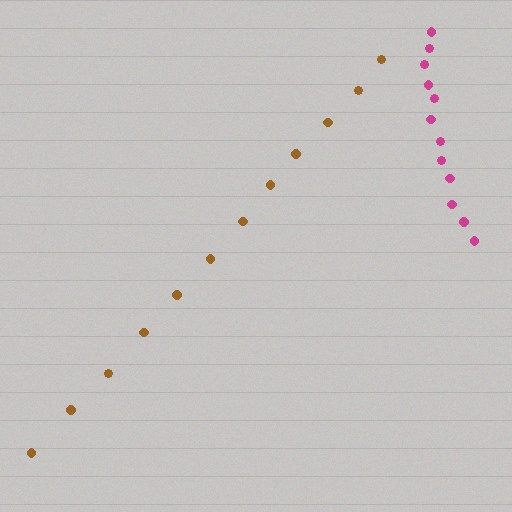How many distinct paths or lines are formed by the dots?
There are 2 distinct paths.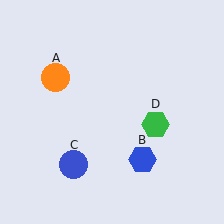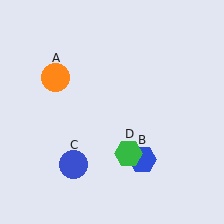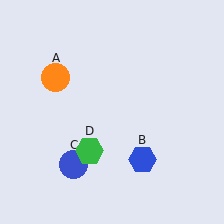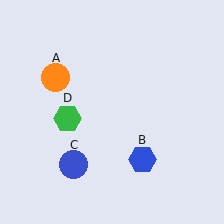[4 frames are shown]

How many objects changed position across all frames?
1 object changed position: green hexagon (object D).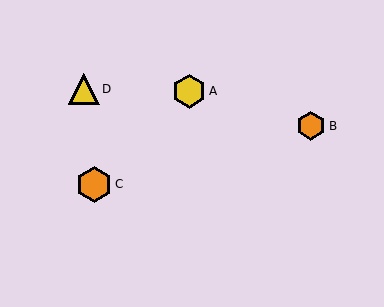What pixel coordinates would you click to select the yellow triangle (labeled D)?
Click at (84, 89) to select the yellow triangle D.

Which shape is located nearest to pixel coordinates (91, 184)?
The orange hexagon (labeled C) at (94, 184) is nearest to that location.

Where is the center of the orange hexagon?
The center of the orange hexagon is at (94, 184).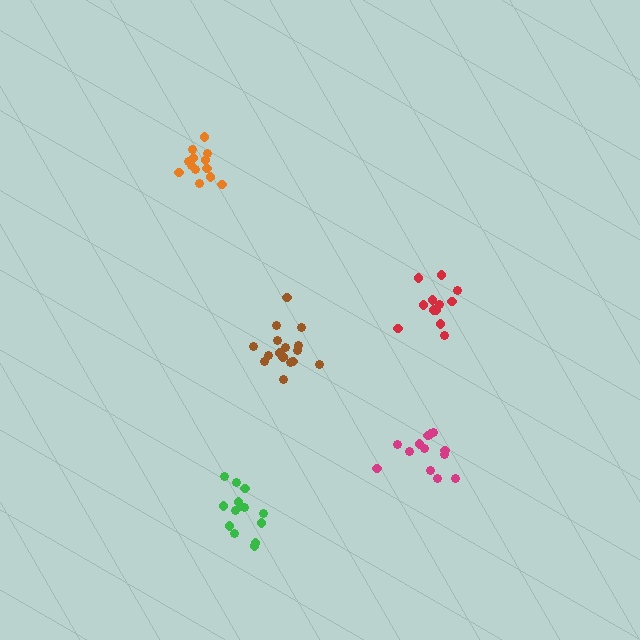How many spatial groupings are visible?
There are 5 spatial groupings.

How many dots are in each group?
Group 1: 12 dots, Group 2: 13 dots, Group 3: 13 dots, Group 4: 16 dots, Group 5: 14 dots (68 total).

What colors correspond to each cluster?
The clusters are colored: red, orange, magenta, brown, green.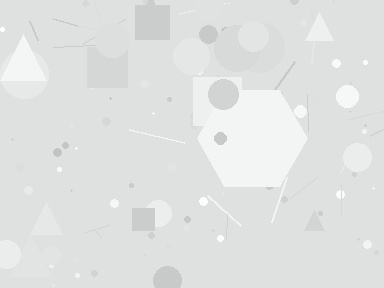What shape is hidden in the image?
A hexagon is hidden in the image.